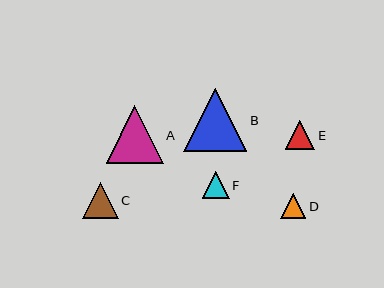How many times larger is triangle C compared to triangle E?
Triangle C is approximately 1.2 times the size of triangle E.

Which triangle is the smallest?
Triangle D is the smallest with a size of approximately 25 pixels.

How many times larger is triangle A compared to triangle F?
Triangle A is approximately 2.1 times the size of triangle F.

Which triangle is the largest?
Triangle B is the largest with a size of approximately 63 pixels.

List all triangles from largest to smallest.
From largest to smallest: B, A, C, E, F, D.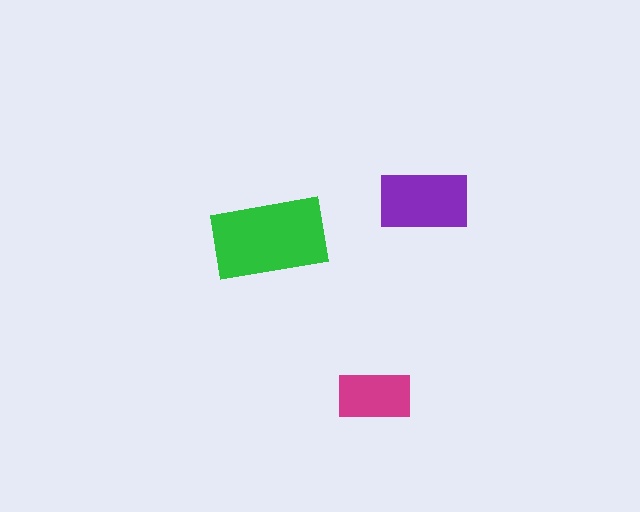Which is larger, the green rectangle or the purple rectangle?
The green one.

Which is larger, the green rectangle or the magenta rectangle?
The green one.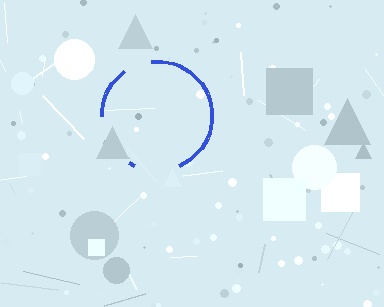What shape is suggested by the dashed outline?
The dashed outline suggests a circle.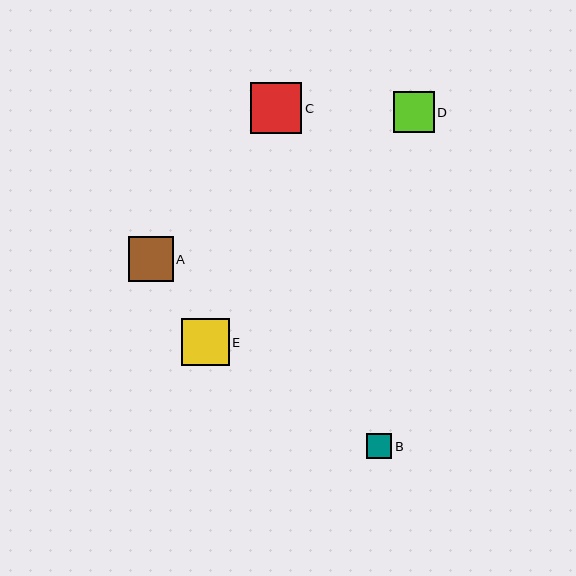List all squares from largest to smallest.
From largest to smallest: C, E, A, D, B.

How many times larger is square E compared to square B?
Square E is approximately 1.8 times the size of square B.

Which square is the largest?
Square C is the largest with a size of approximately 51 pixels.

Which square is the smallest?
Square B is the smallest with a size of approximately 26 pixels.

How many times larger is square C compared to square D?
Square C is approximately 1.2 times the size of square D.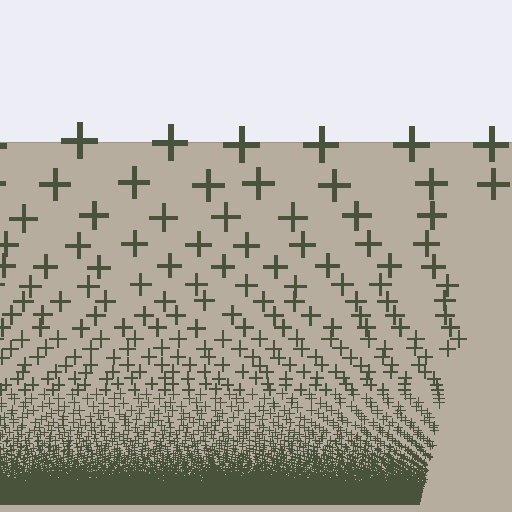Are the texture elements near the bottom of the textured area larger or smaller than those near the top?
Smaller. The gradient is inverted — elements near the bottom are smaller and denser.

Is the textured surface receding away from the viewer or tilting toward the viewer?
The surface appears to tilt toward the viewer. Texture elements get larger and sparser toward the top.